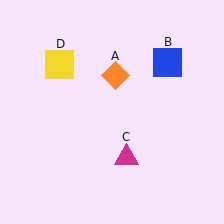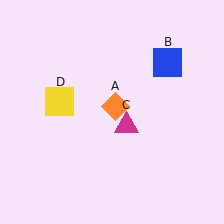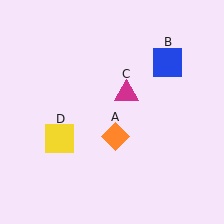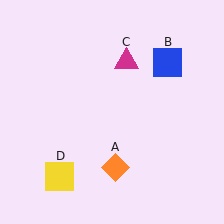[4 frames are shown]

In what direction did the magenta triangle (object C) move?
The magenta triangle (object C) moved up.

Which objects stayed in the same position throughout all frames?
Blue square (object B) remained stationary.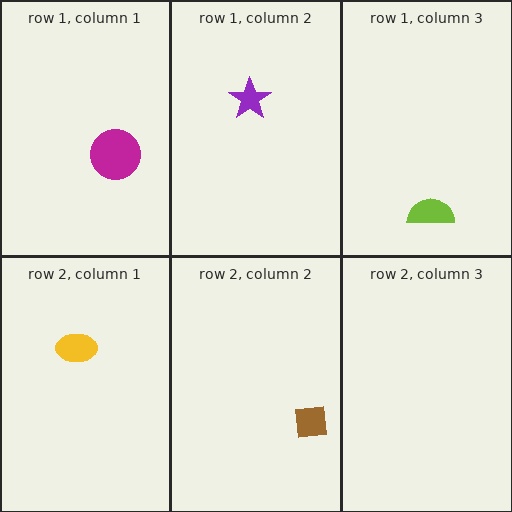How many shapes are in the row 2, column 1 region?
1.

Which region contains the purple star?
The row 1, column 2 region.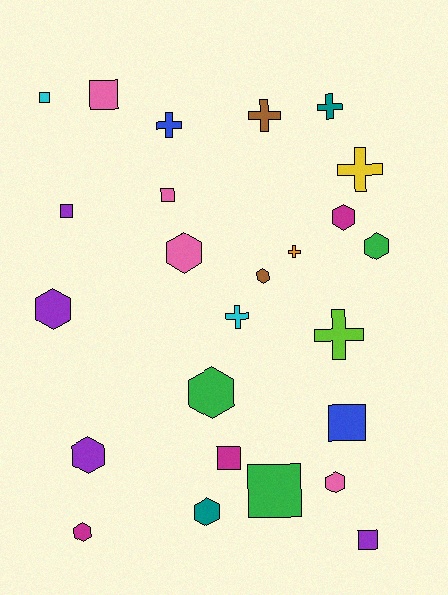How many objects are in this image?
There are 25 objects.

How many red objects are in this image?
There are no red objects.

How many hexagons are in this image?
There are 10 hexagons.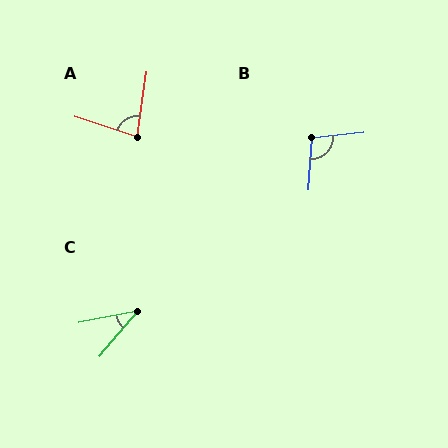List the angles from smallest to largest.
C (38°), A (80°), B (99°).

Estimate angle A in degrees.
Approximately 80 degrees.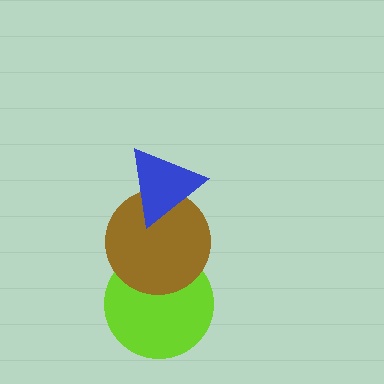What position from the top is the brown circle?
The brown circle is 2nd from the top.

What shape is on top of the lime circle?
The brown circle is on top of the lime circle.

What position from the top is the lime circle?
The lime circle is 3rd from the top.